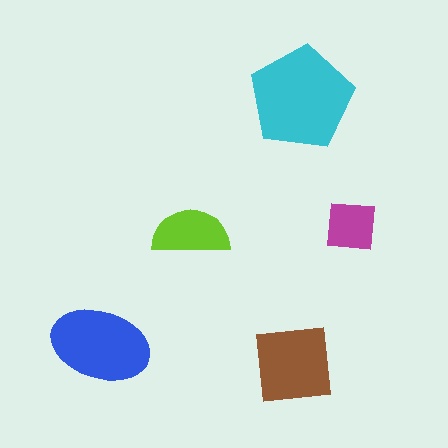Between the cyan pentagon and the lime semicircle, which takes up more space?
The cyan pentagon.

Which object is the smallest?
The magenta square.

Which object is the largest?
The cyan pentagon.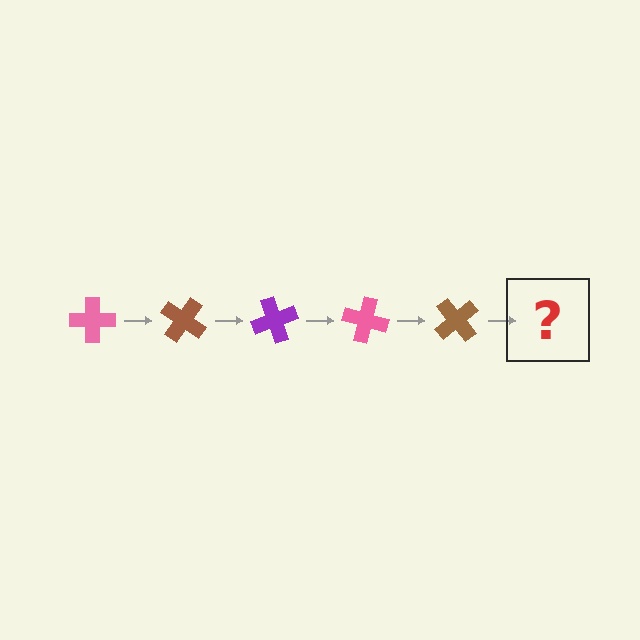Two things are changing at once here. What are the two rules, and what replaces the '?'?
The two rules are that it rotates 35 degrees each step and the color cycles through pink, brown, and purple. The '?' should be a purple cross, rotated 175 degrees from the start.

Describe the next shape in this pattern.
It should be a purple cross, rotated 175 degrees from the start.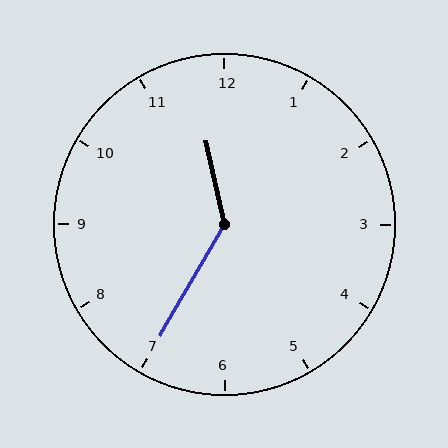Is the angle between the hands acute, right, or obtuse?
It is obtuse.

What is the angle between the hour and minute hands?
Approximately 138 degrees.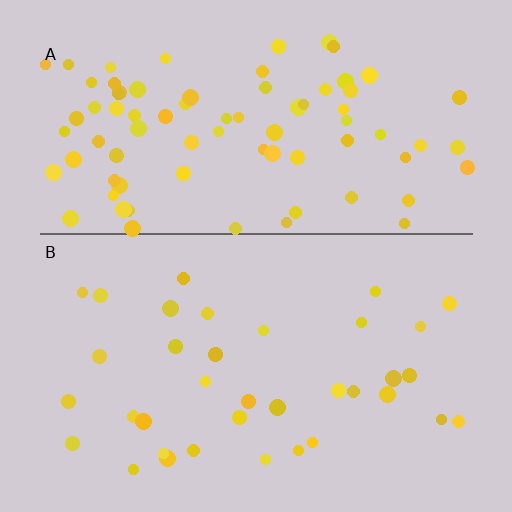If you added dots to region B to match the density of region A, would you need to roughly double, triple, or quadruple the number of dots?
Approximately double.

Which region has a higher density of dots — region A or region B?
A (the top).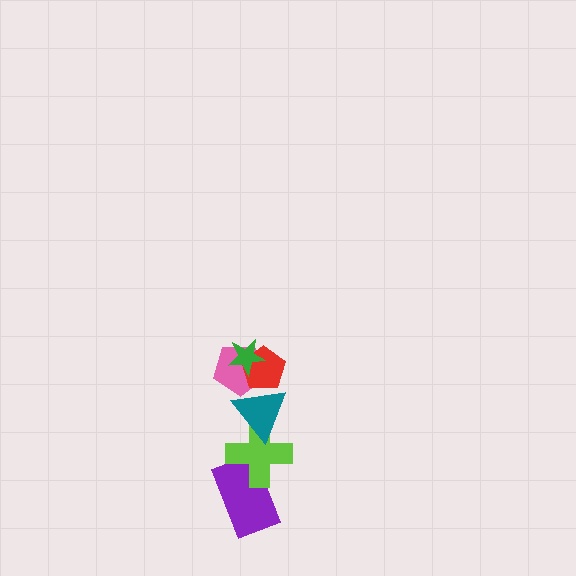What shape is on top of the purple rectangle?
The lime cross is on top of the purple rectangle.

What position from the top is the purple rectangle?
The purple rectangle is 6th from the top.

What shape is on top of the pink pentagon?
The red pentagon is on top of the pink pentagon.